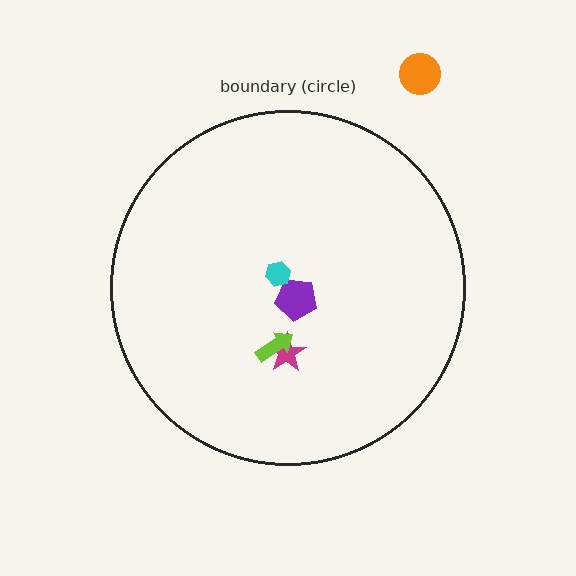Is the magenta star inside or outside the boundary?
Inside.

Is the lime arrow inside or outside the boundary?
Inside.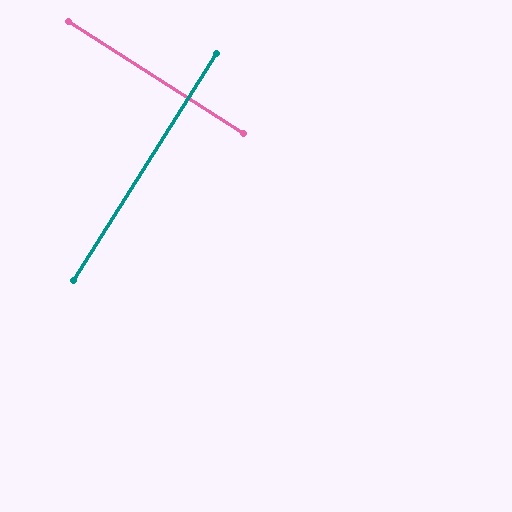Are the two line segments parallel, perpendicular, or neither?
Perpendicular — they meet at approximately 90°.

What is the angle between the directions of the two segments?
Approximately 90 degrees.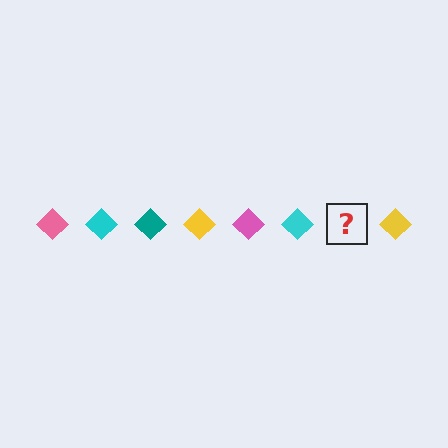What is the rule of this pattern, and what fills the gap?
The rule is that the pattern cycles through pink, cyan, teal, yellow diamonds. The gap should be filled with a teal diamond.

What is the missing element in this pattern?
The missing element is a teal diamond.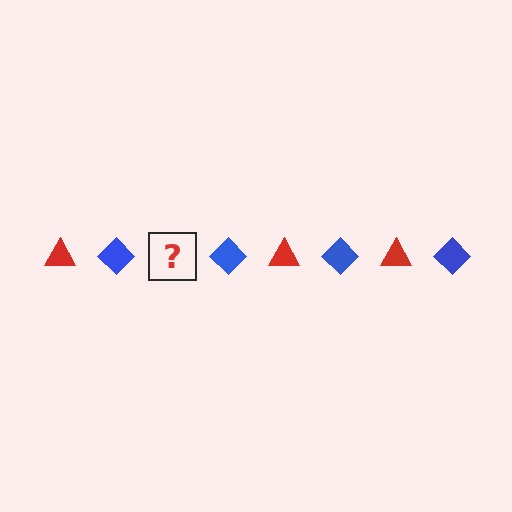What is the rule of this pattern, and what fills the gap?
The rule is that the pattern alternates between red triangle and blue diamond. The gap should be filled with a red triangle.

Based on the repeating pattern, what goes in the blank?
The blank should be a red triangle.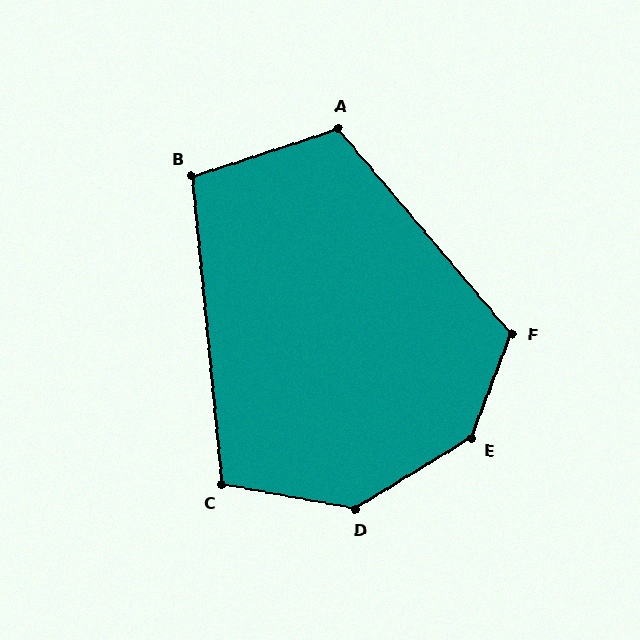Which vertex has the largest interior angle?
E, at approximately 142 degrees.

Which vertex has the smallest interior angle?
B, at approximately 103 degrees.